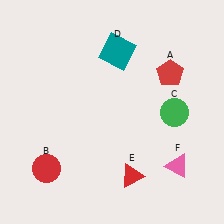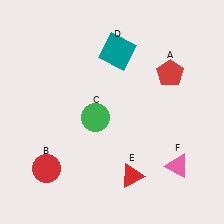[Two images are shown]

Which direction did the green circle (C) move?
The green circle (C) moved left.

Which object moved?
The green circle (C) moved left.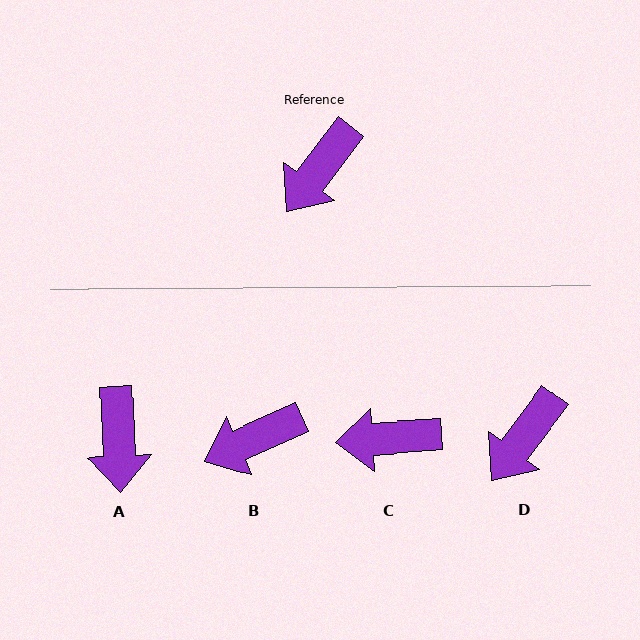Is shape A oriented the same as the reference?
No, it is off by about 40 degrees.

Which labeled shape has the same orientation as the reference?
D.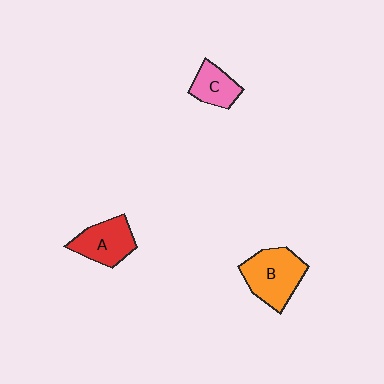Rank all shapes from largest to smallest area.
From largest to smallest: B (orange), A (red), C (pink).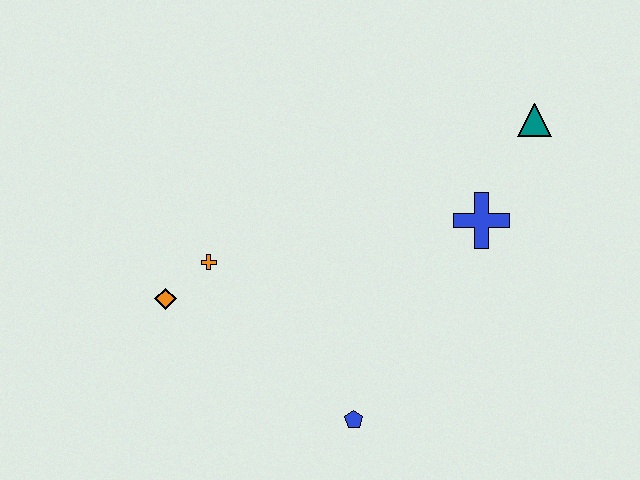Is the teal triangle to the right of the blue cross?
Yes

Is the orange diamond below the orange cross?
Yes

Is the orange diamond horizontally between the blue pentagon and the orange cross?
No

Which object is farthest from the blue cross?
The orange diamond is farthest from the blue cross.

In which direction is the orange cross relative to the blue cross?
The orange cross is to the left of the blue cross.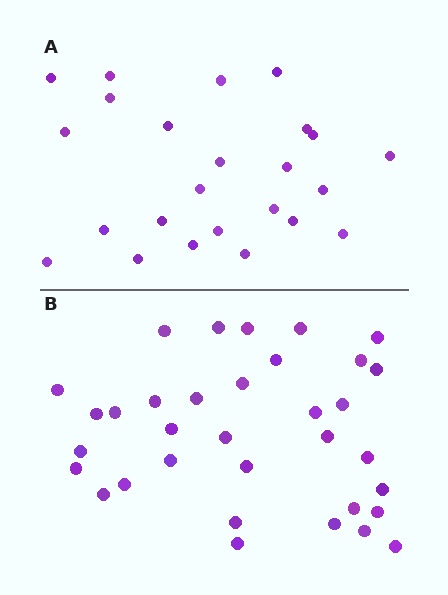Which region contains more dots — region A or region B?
Region B (the bottom region) has more dots.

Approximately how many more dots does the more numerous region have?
Region B has roughly 10 or so more dots than region A.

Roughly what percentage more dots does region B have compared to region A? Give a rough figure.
About 40% more.